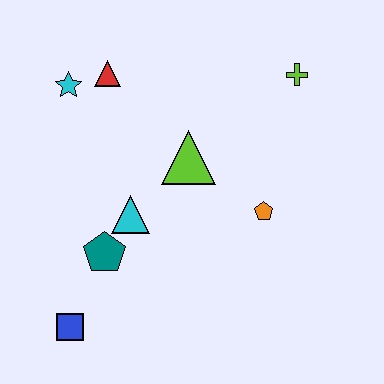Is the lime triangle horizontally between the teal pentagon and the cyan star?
No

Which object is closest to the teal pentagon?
The cyan triangle is closest to the teal pentagon.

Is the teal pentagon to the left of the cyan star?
No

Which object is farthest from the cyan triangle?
The lime cross is farthest from the cyan triangle.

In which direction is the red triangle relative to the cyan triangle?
The red triangle is above the cyan triangle.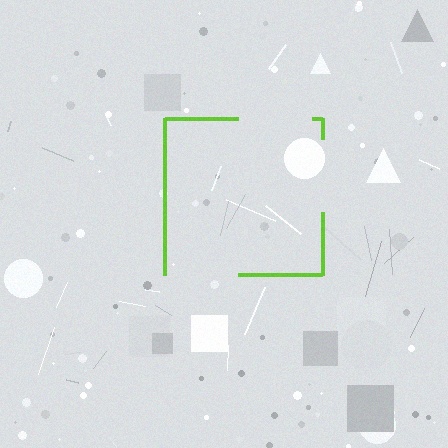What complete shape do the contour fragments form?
The contour fragments form a square.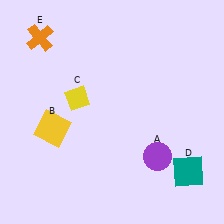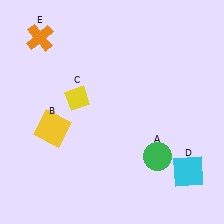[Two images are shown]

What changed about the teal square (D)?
In Image 1, D is teal. In Image 2, it changed to cyan.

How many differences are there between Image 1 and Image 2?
There are 2 differences between the two images.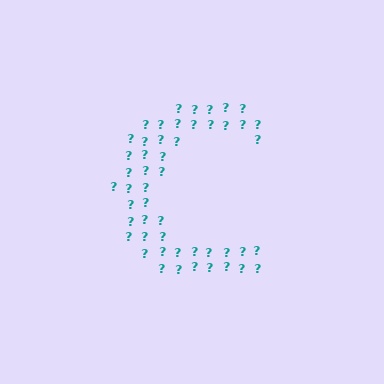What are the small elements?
The small elements are question marks.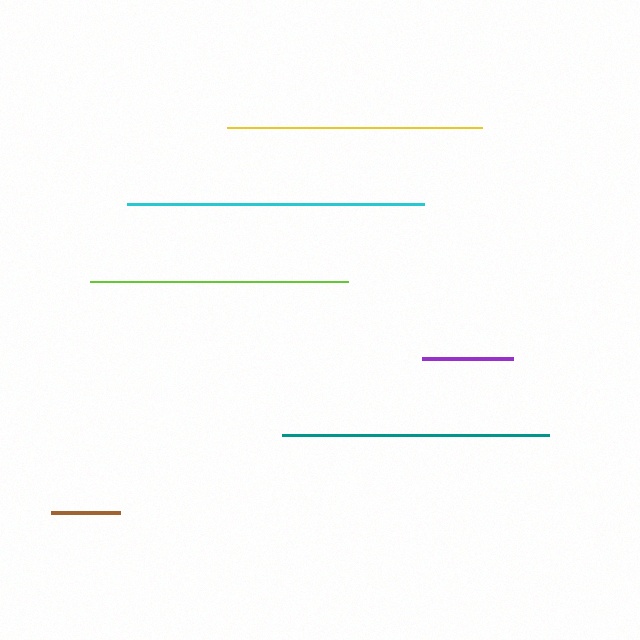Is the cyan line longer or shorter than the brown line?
The cyan line is longer than the brown line.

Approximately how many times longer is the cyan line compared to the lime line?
The cyan line is approximately 1.2 times the length of the lime line.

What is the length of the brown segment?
The brown segment is approximately 68 pixels long.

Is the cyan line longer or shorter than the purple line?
The cyan line is longer than the purple line.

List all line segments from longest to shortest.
From longest to shortest: cyan, teal, lime, yellow, purple, brown.